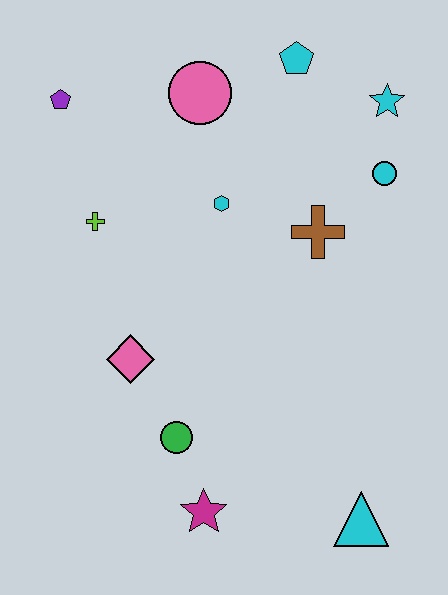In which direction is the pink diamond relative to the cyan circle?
The pink diamond is to the left of the cyan circle.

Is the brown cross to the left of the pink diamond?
No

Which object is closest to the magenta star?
The green circle is closest to the magenta star.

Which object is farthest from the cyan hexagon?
The cyan triangle is farthest from the cyan hexagon.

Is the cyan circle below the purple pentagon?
Yes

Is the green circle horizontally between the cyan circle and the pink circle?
No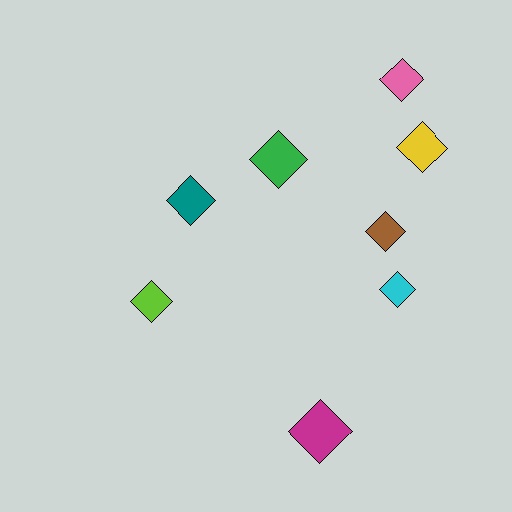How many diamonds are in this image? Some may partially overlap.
There are 8 diamonds.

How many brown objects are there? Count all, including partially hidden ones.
There is 1 brown object.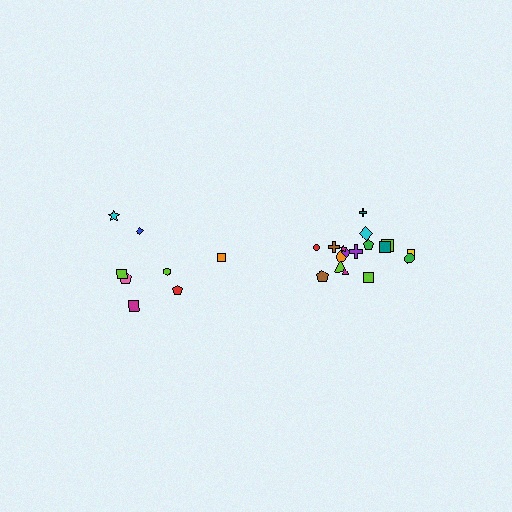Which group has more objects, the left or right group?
The right group.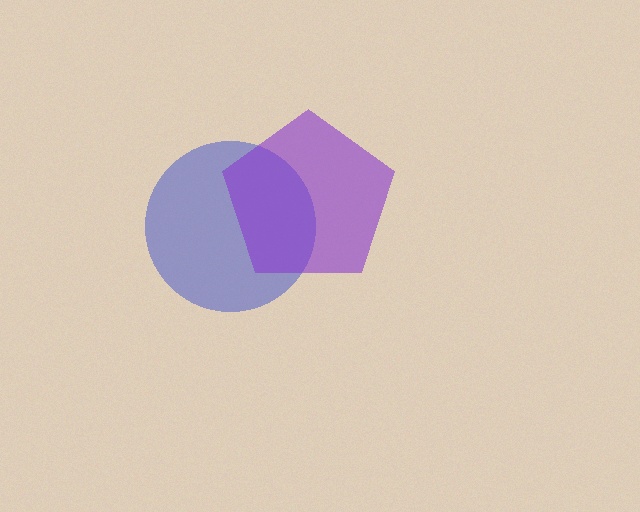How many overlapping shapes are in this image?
There are 2 overlapping shapes in the image.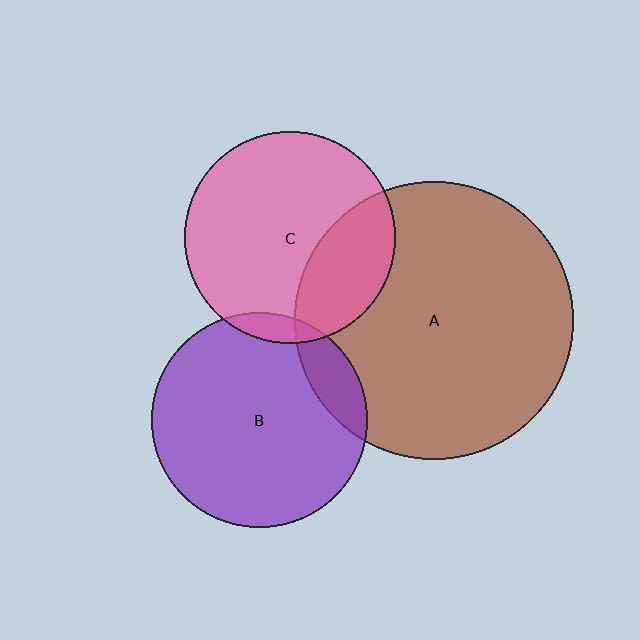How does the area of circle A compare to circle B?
Approximately 1.7 times.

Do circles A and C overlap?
Yes.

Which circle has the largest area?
Circle A (brown).